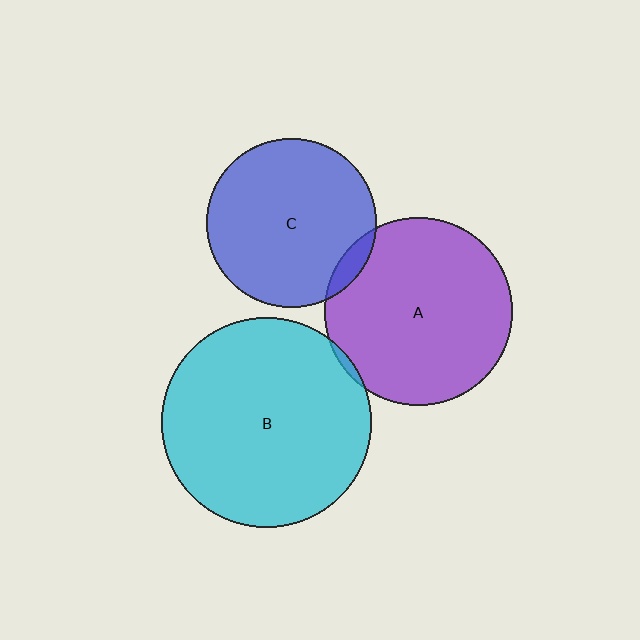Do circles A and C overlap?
Yes.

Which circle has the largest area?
Circle B (cyan).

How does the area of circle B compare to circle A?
Approximately 1.2 times.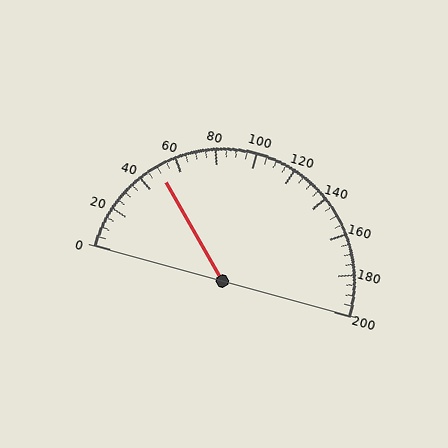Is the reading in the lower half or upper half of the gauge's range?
The reading is in the lower half of the range (0 to 200).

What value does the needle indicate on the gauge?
The needle indicates approximately 50.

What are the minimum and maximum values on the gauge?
The gauge ranges from 0 to 200.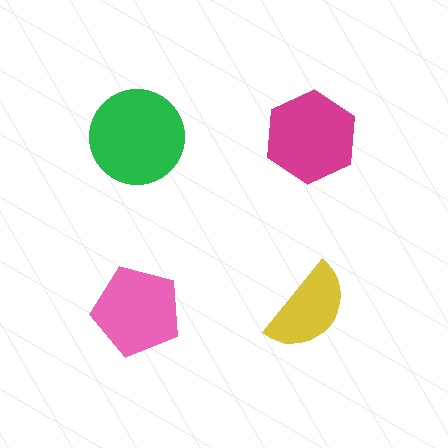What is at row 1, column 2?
A magenta hexagon.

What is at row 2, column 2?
A yellow semicircle.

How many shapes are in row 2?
2 shapes.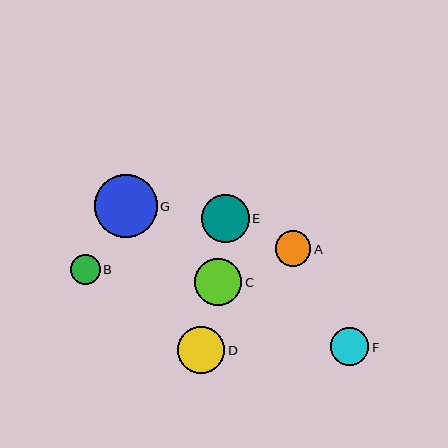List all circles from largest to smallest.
From largest to smallest: G, E, D, C, F, A, B.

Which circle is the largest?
Circle G is the largest with a size of approximately 63 pixels.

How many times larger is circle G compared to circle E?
Circle G is approximately 1.3 times the size of circle E.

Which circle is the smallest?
Circle B is the smallest with a size of approximately 29 pixels.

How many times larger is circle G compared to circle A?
Circle G is approximately 1.8 times the size of circle A.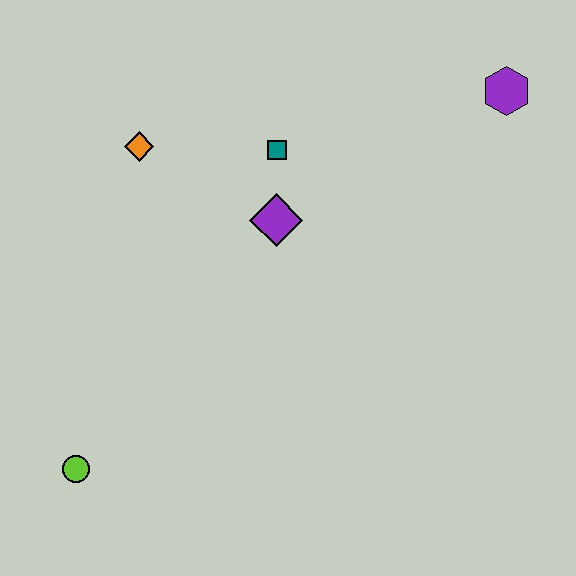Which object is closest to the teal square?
The purple diamond is closest to the teal square.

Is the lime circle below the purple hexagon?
Yes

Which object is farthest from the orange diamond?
The purple hexagon is farthest from the orange diamond.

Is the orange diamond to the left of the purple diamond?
Yes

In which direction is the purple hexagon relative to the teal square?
The purple hexagon is to the right of the teal square.